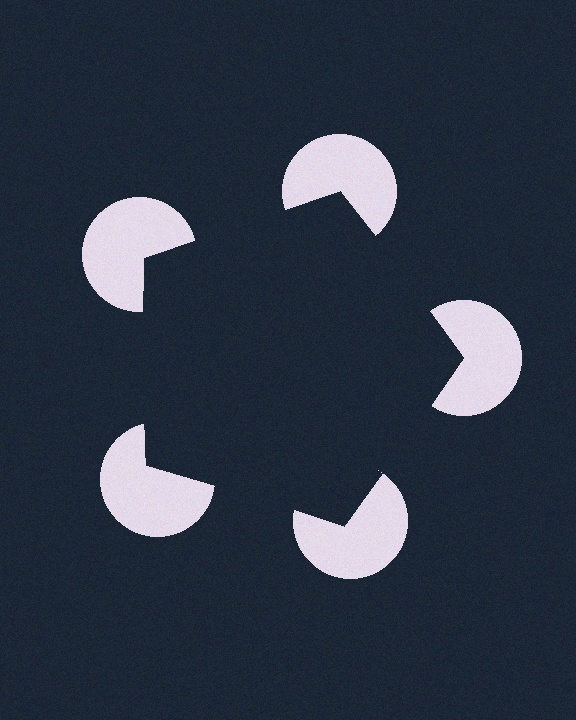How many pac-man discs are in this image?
There are 5 — one at each vertex of the illusory pentagon.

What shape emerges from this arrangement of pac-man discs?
An illusory pentagon — its edges are inferred from the aligned wedge cuts in the pac-man discs, not physically drawn.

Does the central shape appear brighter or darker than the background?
It typically appears slightly darker than the background, even though no actual brightness change is drawn.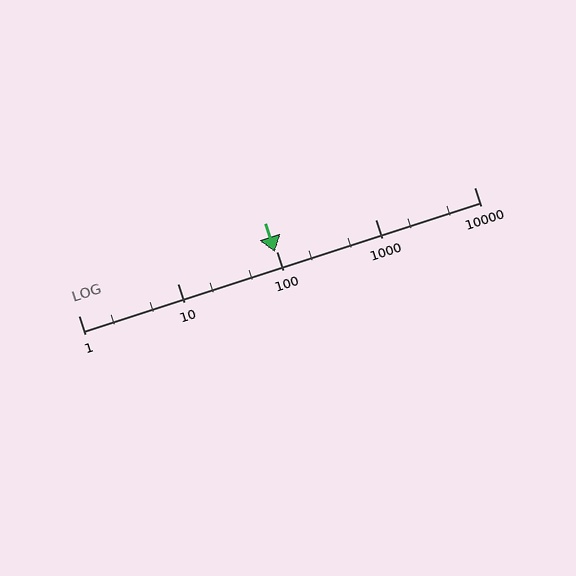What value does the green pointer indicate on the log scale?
The pointer indicates approximately 96.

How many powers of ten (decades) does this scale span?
The scale spans 4 decades, from 1 to 10000.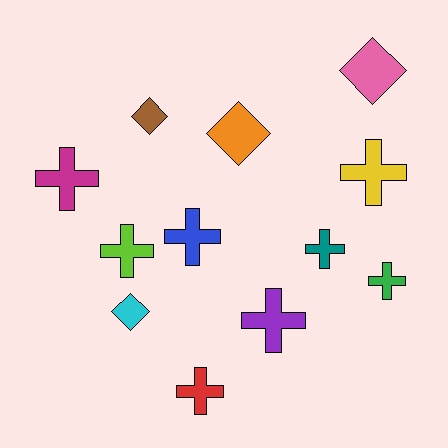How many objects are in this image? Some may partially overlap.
There are 12 objects.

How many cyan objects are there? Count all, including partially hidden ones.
There is 1 cyan object.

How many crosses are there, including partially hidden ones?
There are 8 crosses.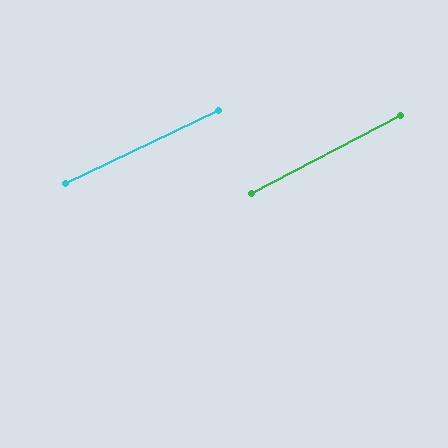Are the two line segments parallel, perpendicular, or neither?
Parallel — their directions differ by only 2.0°.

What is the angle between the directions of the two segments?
Approximately 2 degrees.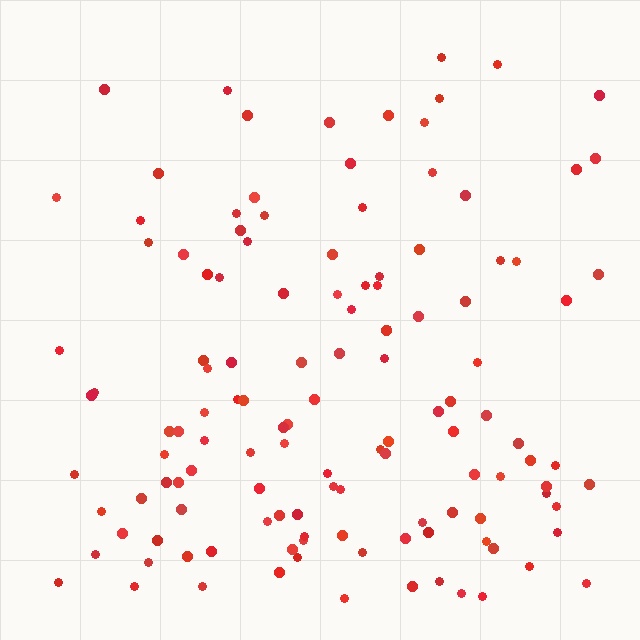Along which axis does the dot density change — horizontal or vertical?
Vertical.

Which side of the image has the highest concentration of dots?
The bottom.